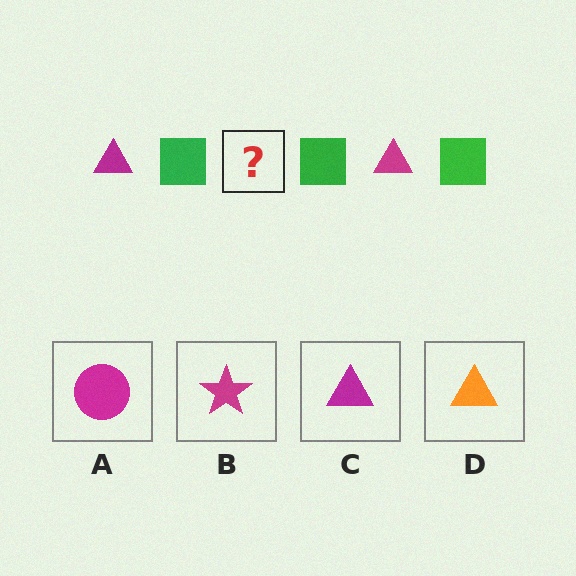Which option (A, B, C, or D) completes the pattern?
C.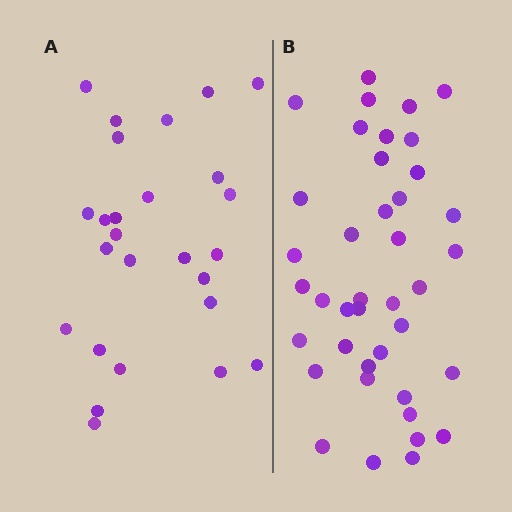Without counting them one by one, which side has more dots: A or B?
Region B (the right region) has more dots.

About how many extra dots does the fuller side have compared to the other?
Region B has approximately 15 more dots than region A.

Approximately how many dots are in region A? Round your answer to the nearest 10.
About 30 dots. (The exact count is 26, which rounds to 30.)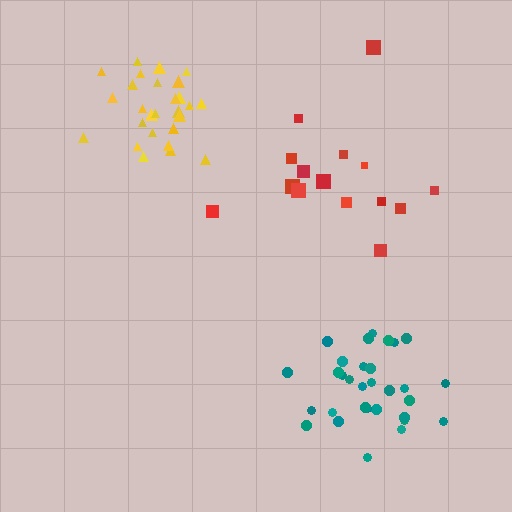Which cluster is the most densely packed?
Yellow.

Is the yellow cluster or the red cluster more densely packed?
Yellow.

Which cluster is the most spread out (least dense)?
Red.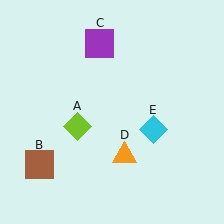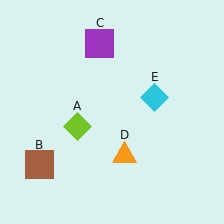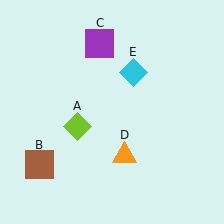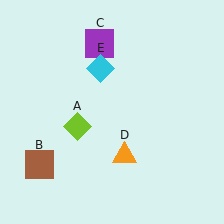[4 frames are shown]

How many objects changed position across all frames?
1 object changed position: cyan diamond (object E).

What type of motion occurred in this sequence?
The cyan diamond (object E) rotated counterclockwise around the center of the scene.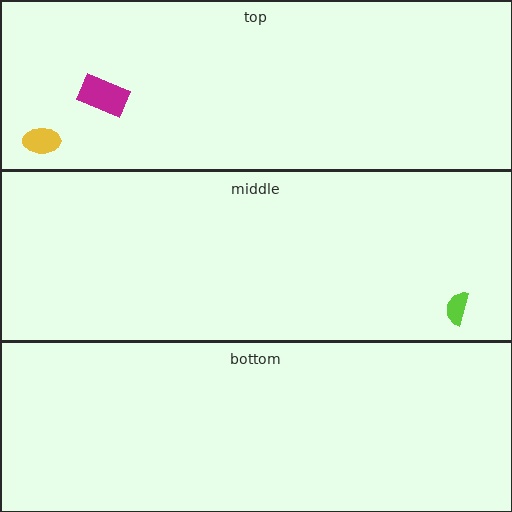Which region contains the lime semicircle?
The middle region.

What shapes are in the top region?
The magenta rectangle, the yellow ellipse.